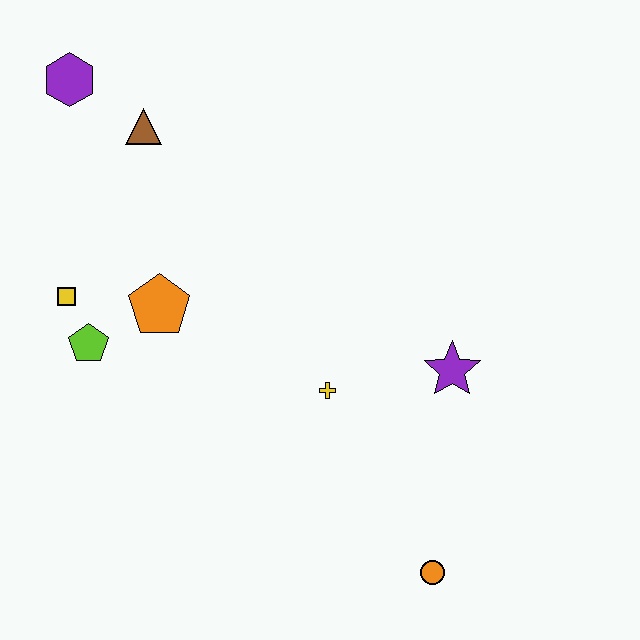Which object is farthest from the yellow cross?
The purple hexagon is farthest from the yellow cross.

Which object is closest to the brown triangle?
The purple hexagon is closest to the brown triangle.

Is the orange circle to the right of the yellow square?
Yes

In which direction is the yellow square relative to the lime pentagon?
The yellow square is above the lime pentagon.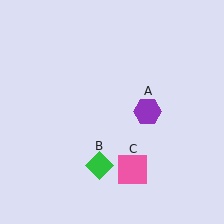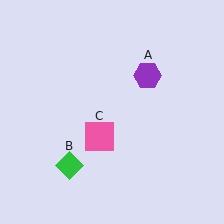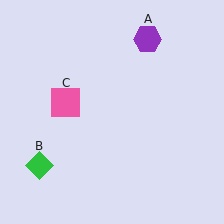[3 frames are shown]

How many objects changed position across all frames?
3 objects changed position: purple hexagon (object A), green diamond (object B), pink square (object C).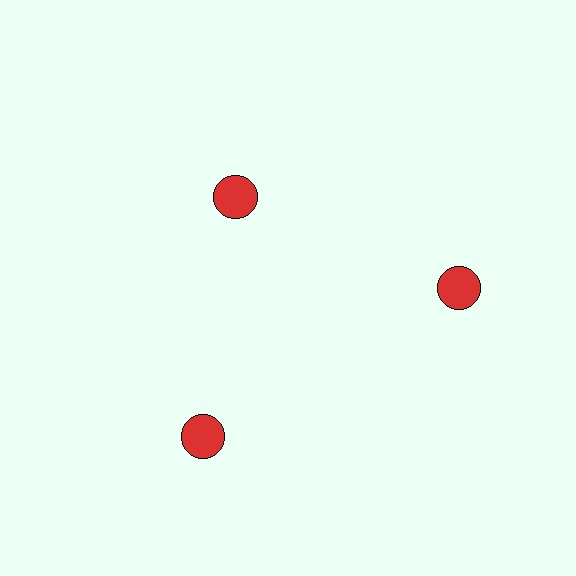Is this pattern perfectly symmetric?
No. The 3 red circles are arranged in a ring, but one element near the 11 o'clock position is pulled inward toward the center, breaking the 3-fold rotational symmetry.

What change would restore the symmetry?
The symmetry would be restored by moving it outward, back onto the ring so that all 3 circles sit at equal angles and equal distance from the center.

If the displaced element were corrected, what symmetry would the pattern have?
It would have 3-fold rotational symmetry — the pattern would map onto itself every 120 degrees.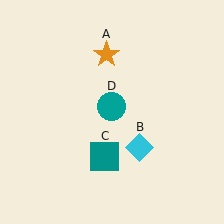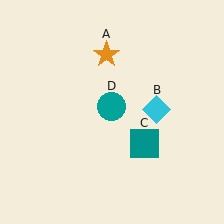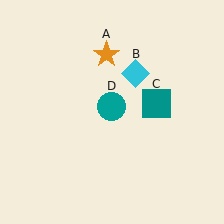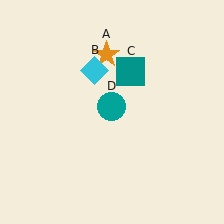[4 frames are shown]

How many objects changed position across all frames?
2 objects changed position: cyan diamond (object B), teal square (object C).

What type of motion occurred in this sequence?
The cyan diamond (object B), teal square (object C) rotated counterclockwise around the center of the scene.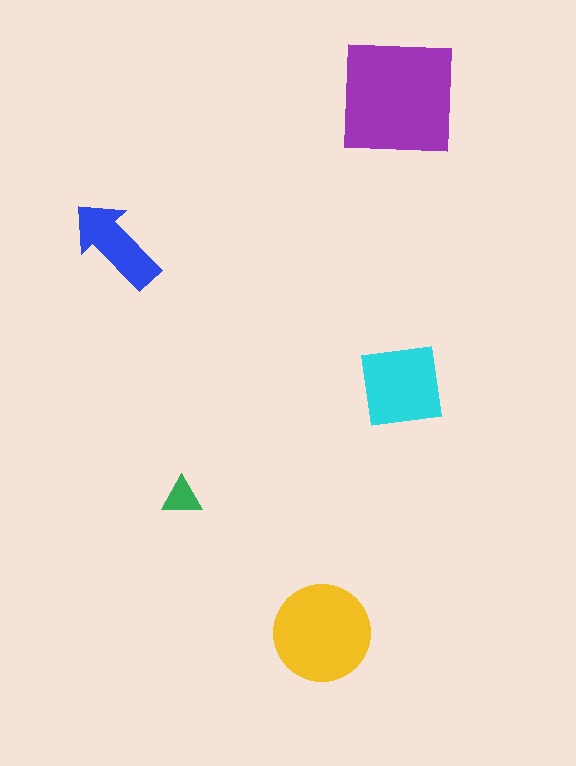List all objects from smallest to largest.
The green triangle, the blue arrow, the cyan square, the yellow circle, the purple square.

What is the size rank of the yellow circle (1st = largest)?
2nd.